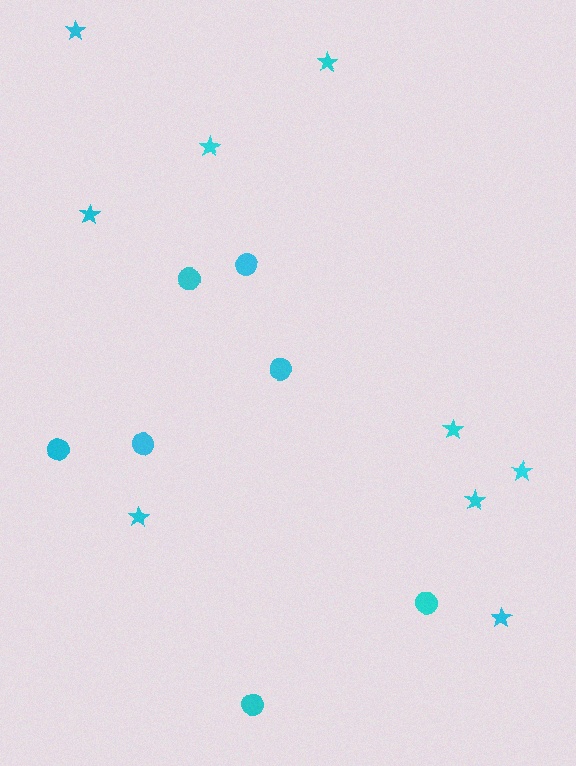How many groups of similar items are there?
There are 2 groups: one group of circles (7) and one group of stars (9).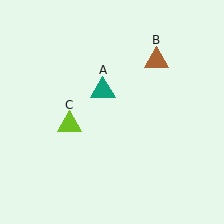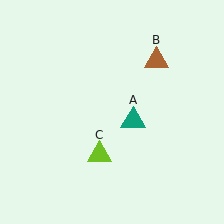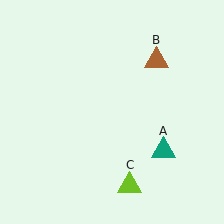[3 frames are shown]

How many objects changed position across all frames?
2 objects changed position: teal triangle (object A), lime triangle (object C).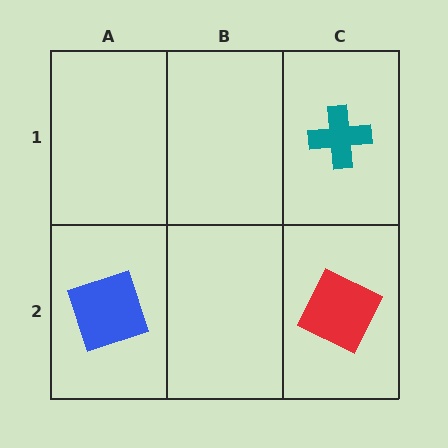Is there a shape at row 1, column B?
No, that cell is empty.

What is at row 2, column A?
A blue square.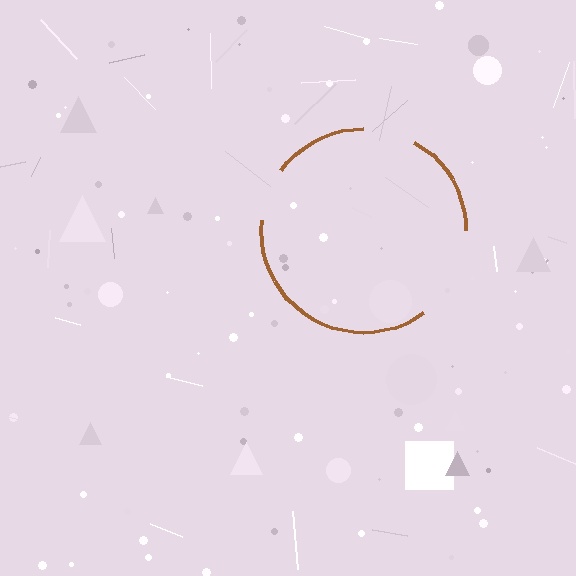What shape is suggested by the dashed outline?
The dashed outline suggests a circle.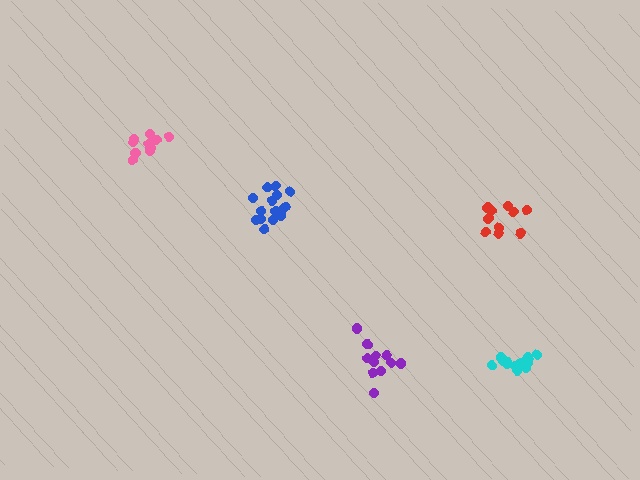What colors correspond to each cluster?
The clusters are colored: pink, cyan, blue, red, purple.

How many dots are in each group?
Group 1: 10 dots, Group 2: 15 dots, Group 3: 15 dots, Group 4: 12 dots, Group 5: 11 dots (63 total).